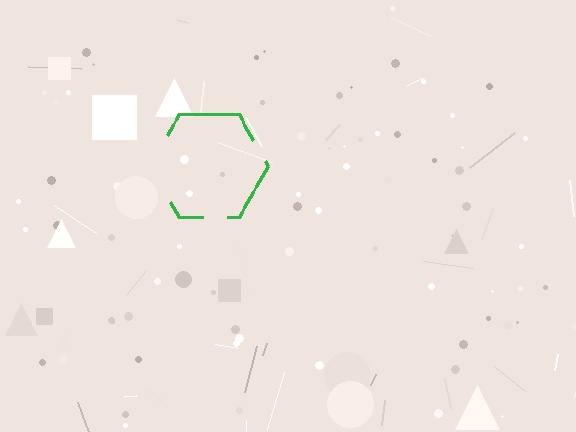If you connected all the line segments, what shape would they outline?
They would outline a hexagon.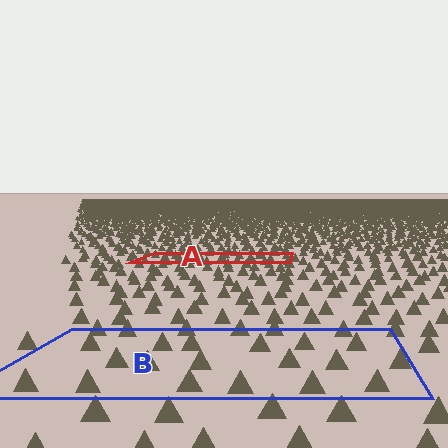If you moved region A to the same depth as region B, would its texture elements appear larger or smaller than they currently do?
They would appear larger. At a closer depth, the same texture elements are projected at a bigger on-screen size.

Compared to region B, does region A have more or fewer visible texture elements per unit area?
Region A has more texture elements per unit area — they are packed more densely because it is farther away.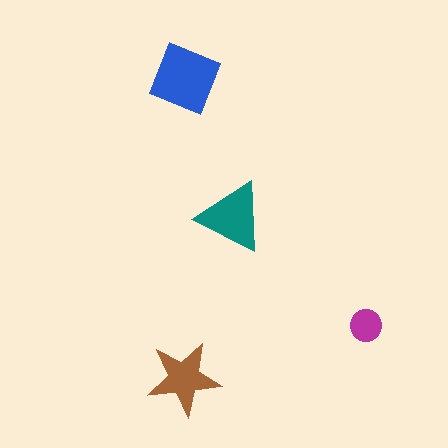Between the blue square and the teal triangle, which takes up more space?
The blue square.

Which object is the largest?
The blue square.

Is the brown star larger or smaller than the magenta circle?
Larger.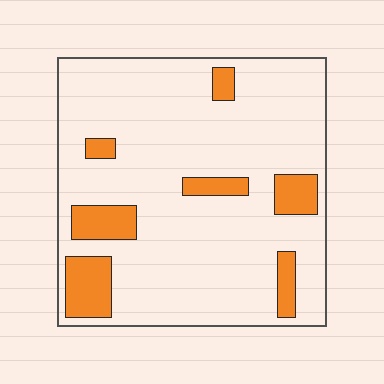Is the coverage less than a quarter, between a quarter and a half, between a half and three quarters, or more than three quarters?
Less than a quarter.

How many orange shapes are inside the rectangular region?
7.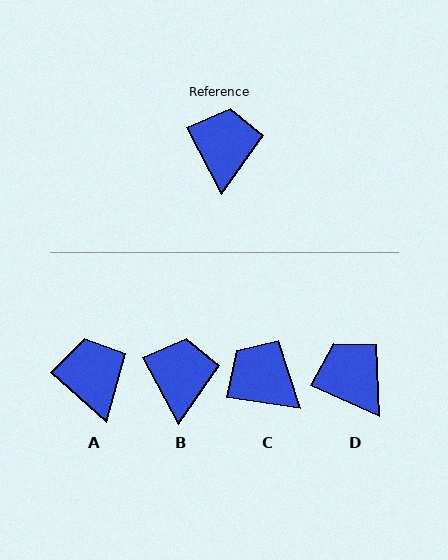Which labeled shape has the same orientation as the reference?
B.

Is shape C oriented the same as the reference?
No, it is off by about 54 degrees.